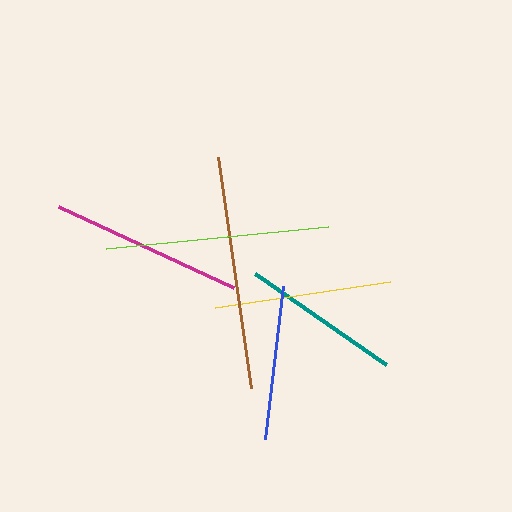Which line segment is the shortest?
The blue line is the shortest at approximately 154 pixels.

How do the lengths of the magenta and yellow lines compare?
The magenta and yellow lines are approximately the same length.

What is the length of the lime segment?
The lime segment is approximately 223 pixels long.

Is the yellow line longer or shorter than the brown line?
The brown line is longer than the yellow line.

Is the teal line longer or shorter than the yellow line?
The yellow line is longer than the teal line.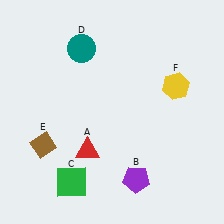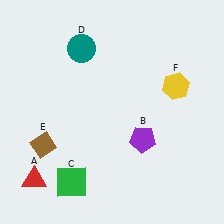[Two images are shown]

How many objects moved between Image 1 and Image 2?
2 objects moved between the two images.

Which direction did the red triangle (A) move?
The red triangle (A) moved left.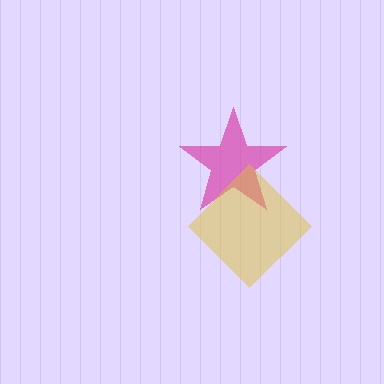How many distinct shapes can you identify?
There are 2 distinct shapes: a magenta star, a yellow diamond.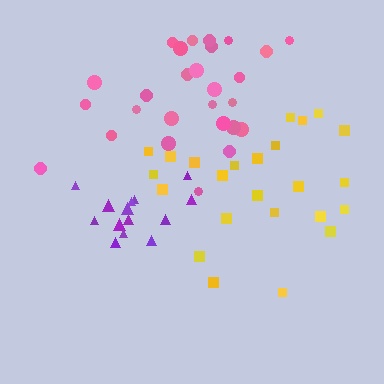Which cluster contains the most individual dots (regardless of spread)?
Pink (27).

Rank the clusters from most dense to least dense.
purple, yellow, pink.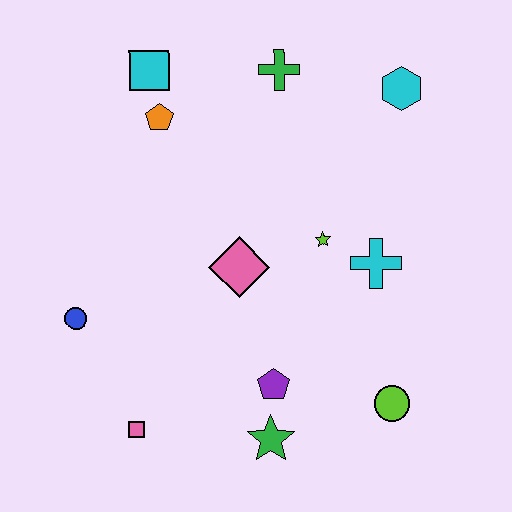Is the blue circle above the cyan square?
No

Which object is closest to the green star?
The purple pentagon is closest to the green star.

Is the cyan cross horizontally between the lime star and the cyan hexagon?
Yes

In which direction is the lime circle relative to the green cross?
The lime circle is below the green cross.